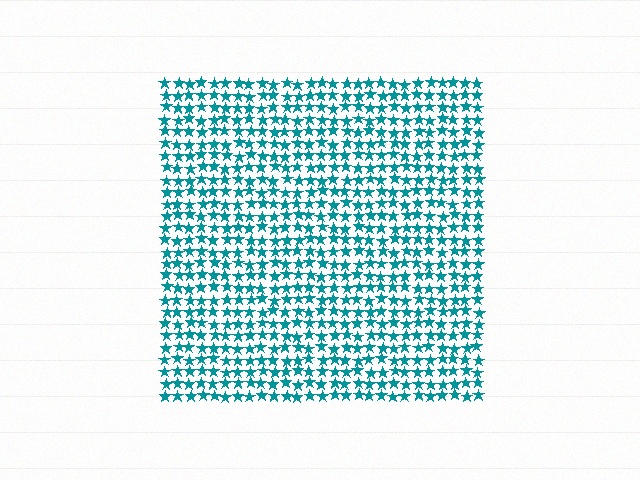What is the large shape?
The large shape is a square.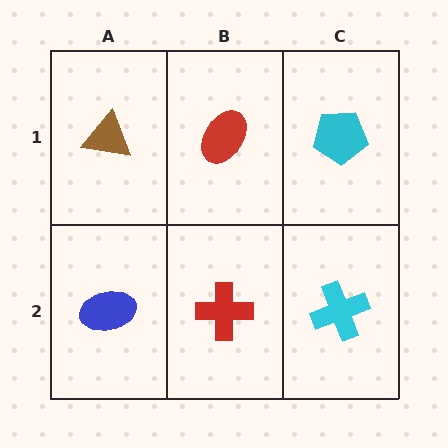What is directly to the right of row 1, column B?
A cyan pentagon.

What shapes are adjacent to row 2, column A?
A brown triangle (row 1, column A), a red cross (row 2, column B).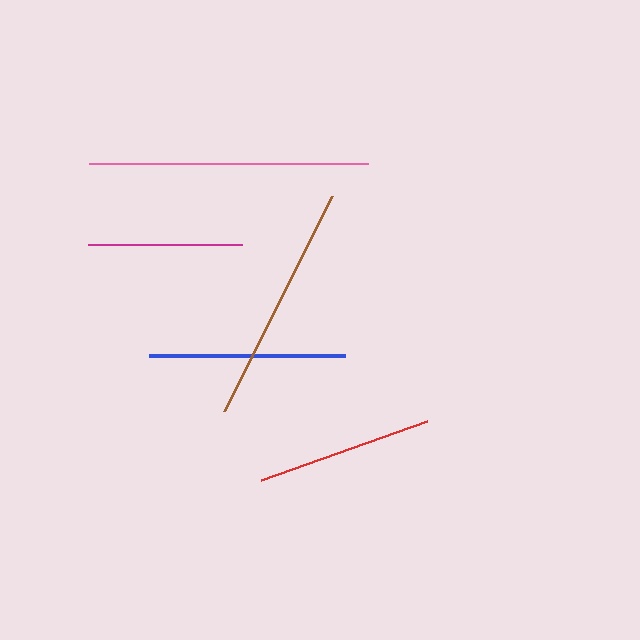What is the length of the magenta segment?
The magenta segment is approximately 154 pixels long.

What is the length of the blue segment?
The blue segment is approximately 197 pixels long.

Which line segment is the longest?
The pink line is the longest at approximately 279 pixels.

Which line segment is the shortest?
The magenta line is the shortest at approximately 154 pixels.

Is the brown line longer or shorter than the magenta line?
The brown line is longer than the magenta line.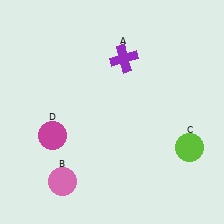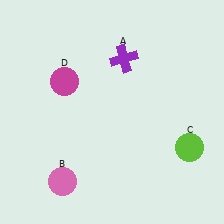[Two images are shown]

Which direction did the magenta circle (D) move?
The magenta circle (D) moved up.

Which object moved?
The magenta circle (D) moved up.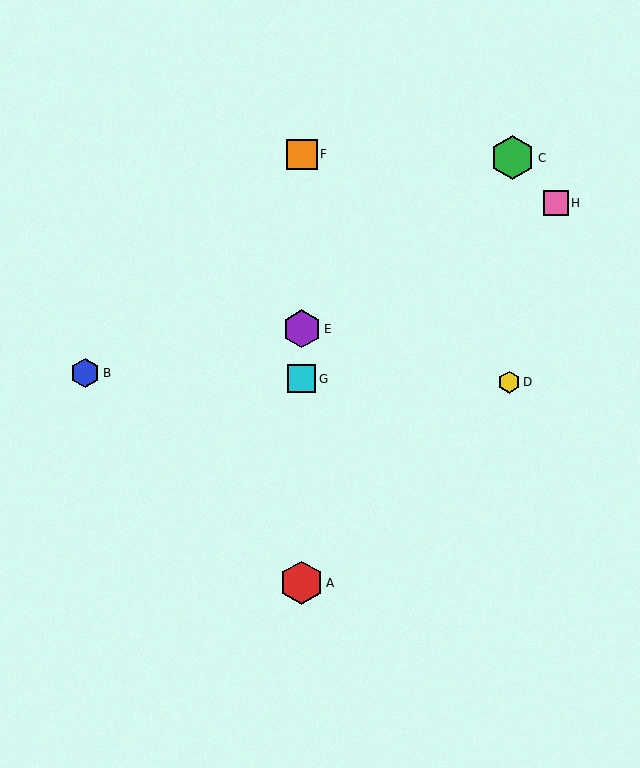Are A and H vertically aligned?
No, A is at x≈302 and H is at x≈556.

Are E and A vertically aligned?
Yes, both are at x≈302.